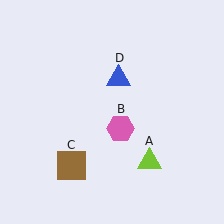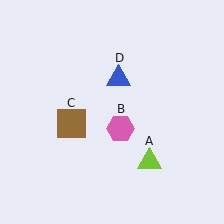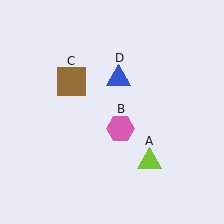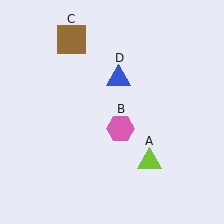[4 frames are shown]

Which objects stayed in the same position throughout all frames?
Lime triangle (object A) and pink hexagon (object B) and blue triangle (object D) remained stationary.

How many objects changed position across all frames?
1 object changed position: brown square (object C).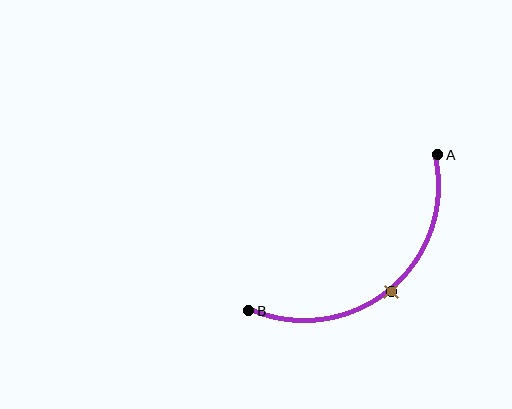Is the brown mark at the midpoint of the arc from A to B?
Yes. The brown mark lies on the arc at equal arc-length from both A and B — it is the arc midpoint.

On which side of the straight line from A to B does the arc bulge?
The arc bulges below and to the right of the straight line connecting A and B.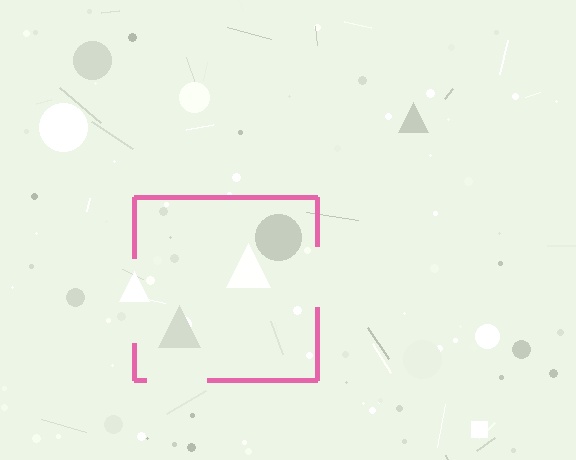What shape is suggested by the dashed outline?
The dashed outline suggests a square.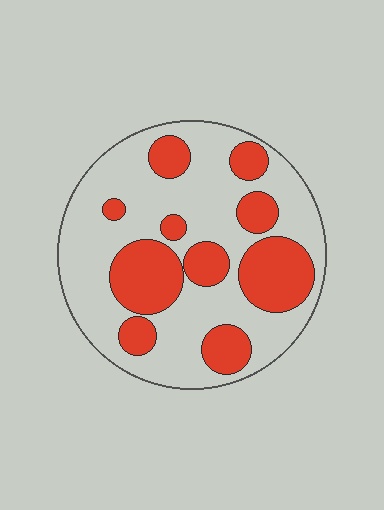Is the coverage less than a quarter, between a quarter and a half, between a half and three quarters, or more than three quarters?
Between a quarter and a half.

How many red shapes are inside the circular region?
10.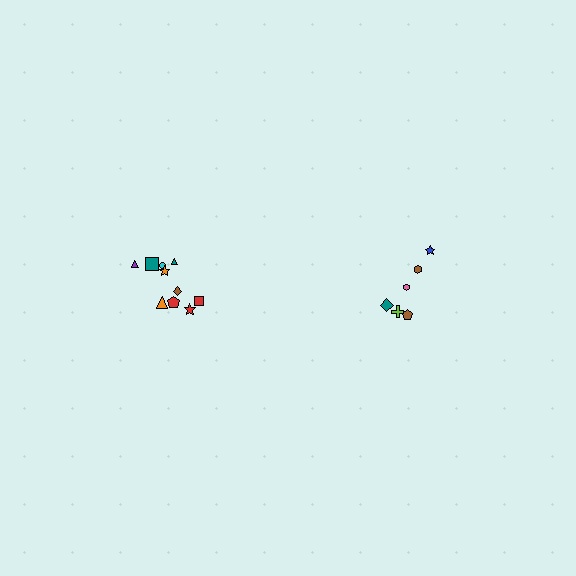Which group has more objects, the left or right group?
The left group.